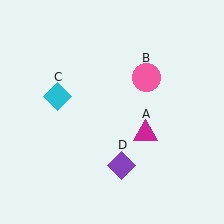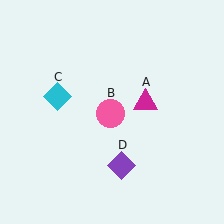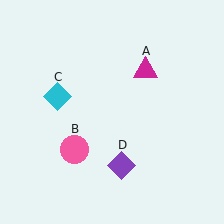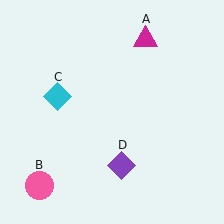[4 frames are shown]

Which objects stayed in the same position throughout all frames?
Cyan diamond (object C) and purple diamond (object D) remained stationary.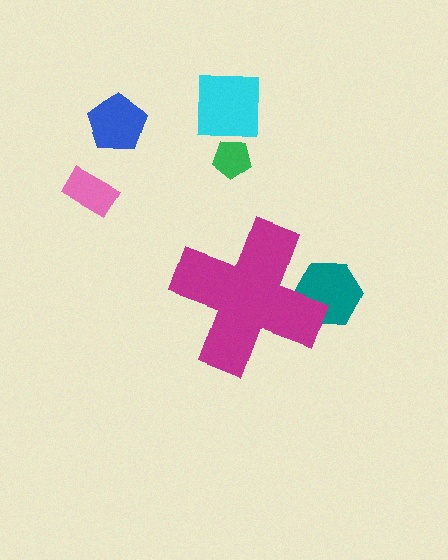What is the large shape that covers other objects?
A magenta cross.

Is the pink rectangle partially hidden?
No, the pink rectangle is fully visible.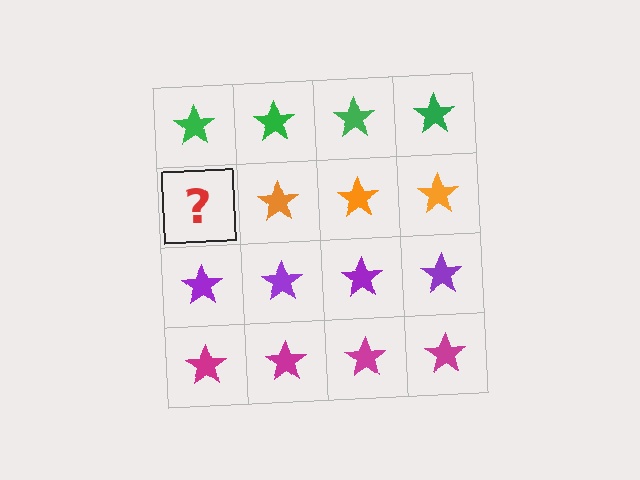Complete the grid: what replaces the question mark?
The question mark should be replaced with an orange star.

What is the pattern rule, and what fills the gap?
The rule is that each row has a consistent color. The gap should be filled with an orange star.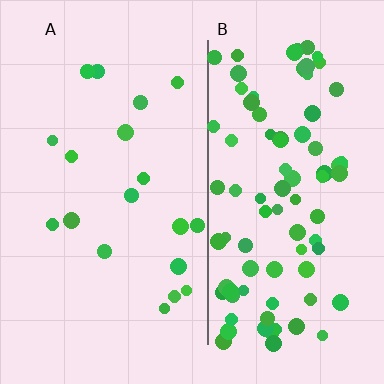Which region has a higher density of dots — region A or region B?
B (the right).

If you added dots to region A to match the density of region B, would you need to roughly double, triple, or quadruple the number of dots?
Approximately quadruple.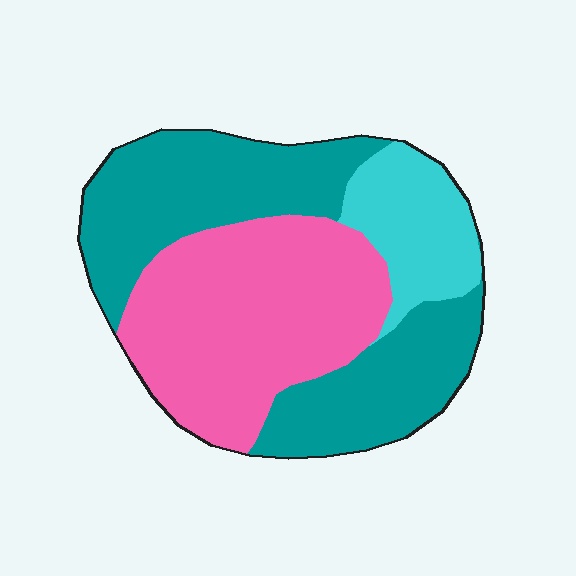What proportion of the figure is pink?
Pink takes up about two fifths (2/5) of the figure.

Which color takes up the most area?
Teal, at roughly 45%.